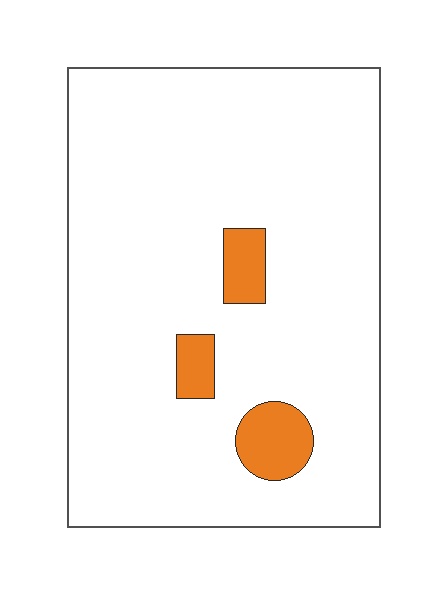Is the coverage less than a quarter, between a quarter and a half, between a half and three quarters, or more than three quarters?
Less than a quarter.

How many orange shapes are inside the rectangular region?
3.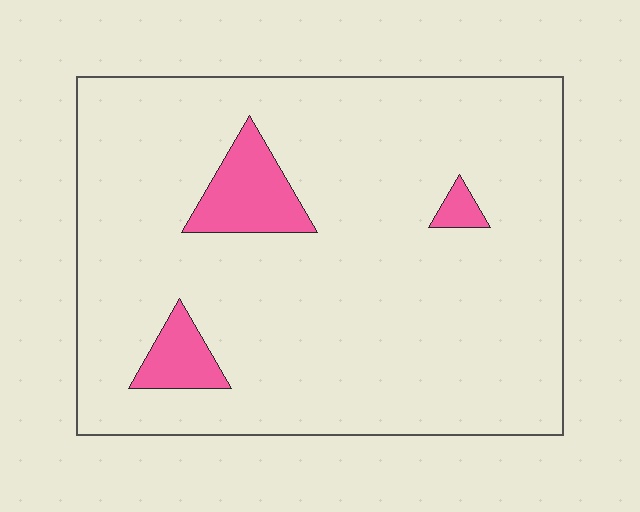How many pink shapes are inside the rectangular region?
3.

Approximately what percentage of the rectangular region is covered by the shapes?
Approximately 10%.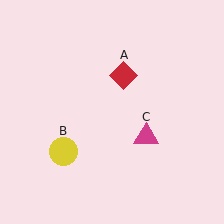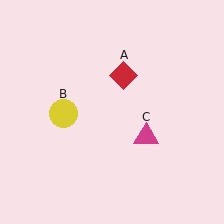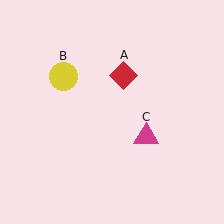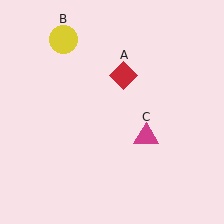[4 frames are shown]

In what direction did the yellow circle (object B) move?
The yellow circle (object B) moved up.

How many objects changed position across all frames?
1 object changed position: yellow circle (object B).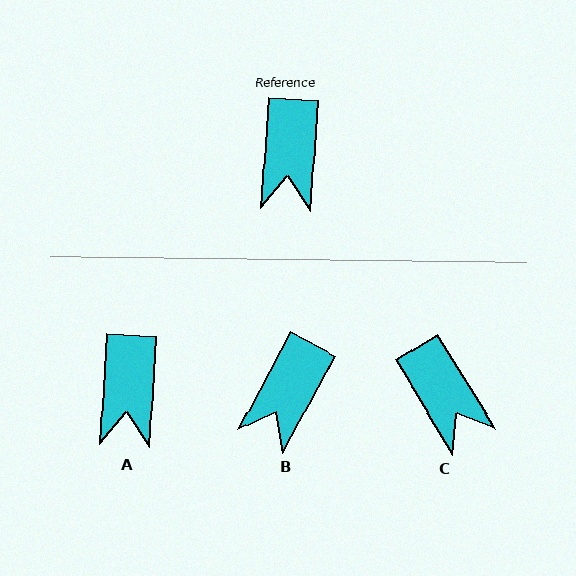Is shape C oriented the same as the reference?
No, it is off by about 35 degrees.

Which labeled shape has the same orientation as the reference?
A.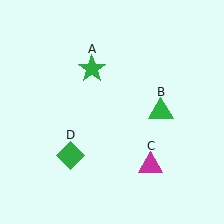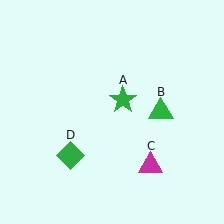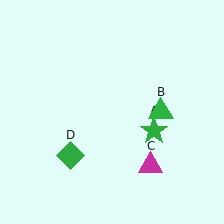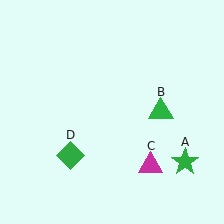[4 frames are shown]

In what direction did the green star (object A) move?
The green star (object A) moved down and to the right.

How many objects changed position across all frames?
1 object changed position: green star (object A).